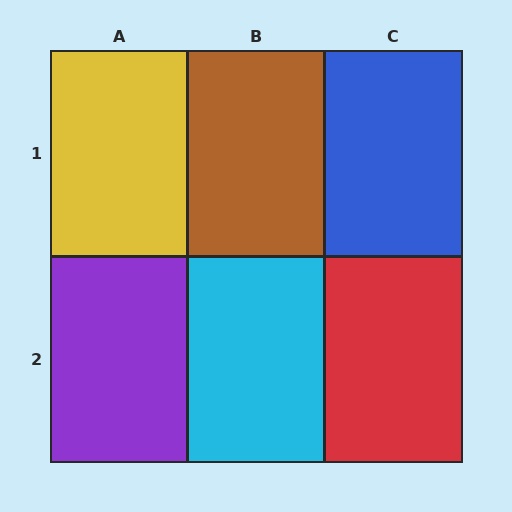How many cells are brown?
1 cell is brown.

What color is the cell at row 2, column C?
Red.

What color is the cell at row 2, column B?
Cyan.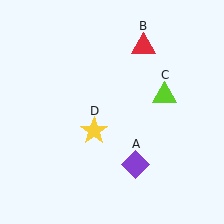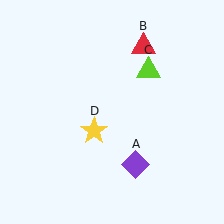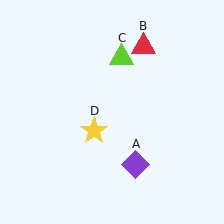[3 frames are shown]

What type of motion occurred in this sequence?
The lime triangle (object C) rotated counterclockwise around the center of the scene.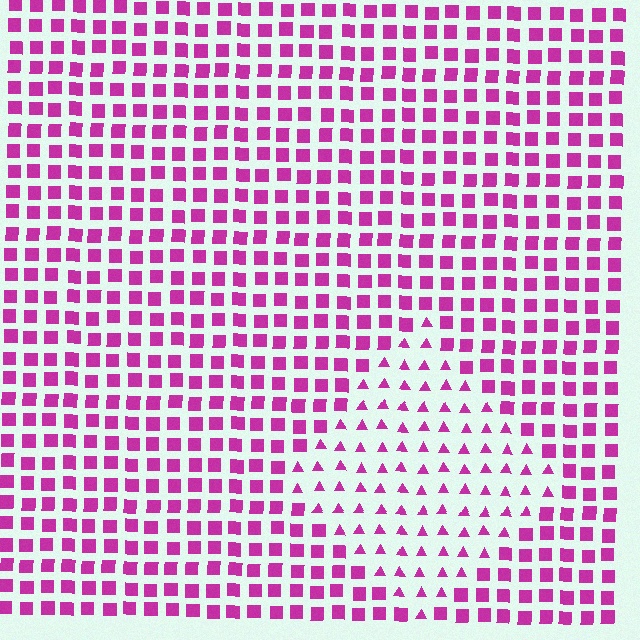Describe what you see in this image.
The image is filled with small magenta elements arranged in a uniform grid. A diamond-shaped region contains triangles, while the surrounding area contains squares. The boundary is defined purely by the change in element shape.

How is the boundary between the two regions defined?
The boundary is defined by a change in element shape: triangles inside vs. squares outside. All elements share the same color and spacing.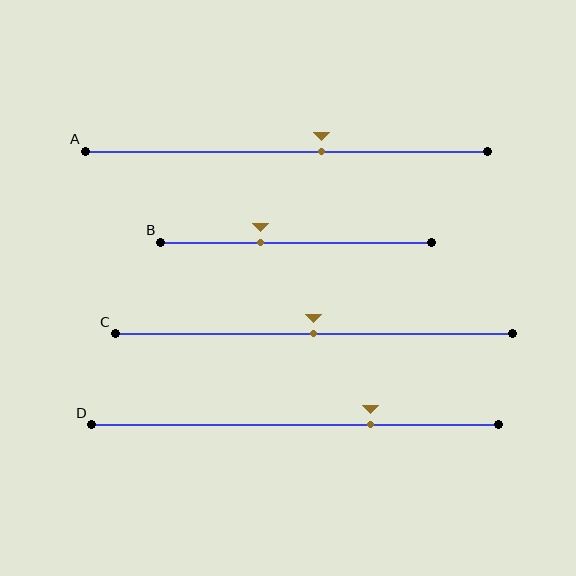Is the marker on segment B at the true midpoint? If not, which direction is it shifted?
No, the marker on segment B is shifted to the left by about 13% of the segment length.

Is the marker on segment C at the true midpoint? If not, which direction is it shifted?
Yes, the marker on segment C is at the true midpoint.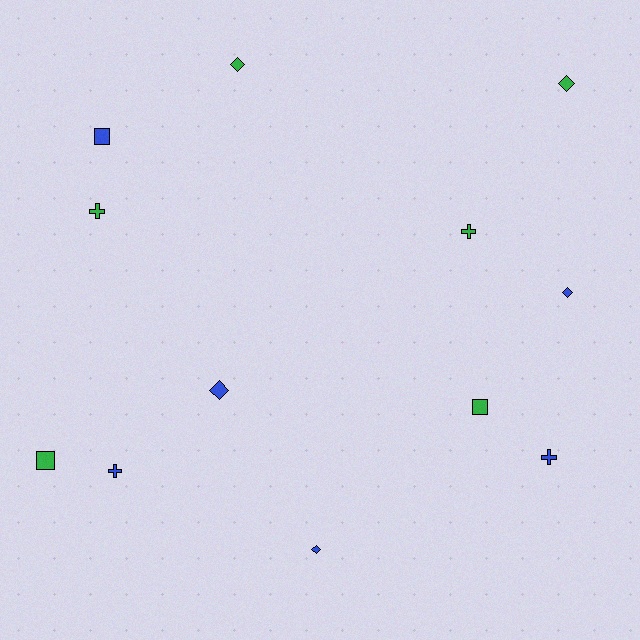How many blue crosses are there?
There are 2 blue crosses.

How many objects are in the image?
There are 12 objects.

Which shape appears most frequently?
Diamond, with 5 objects.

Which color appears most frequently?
Green, with 6 objects.